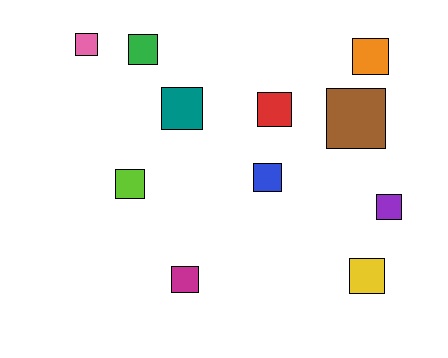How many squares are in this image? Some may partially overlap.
There are 11 squares.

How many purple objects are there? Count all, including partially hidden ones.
There is 1 purple object.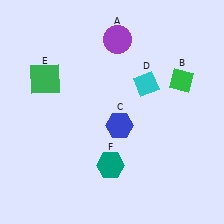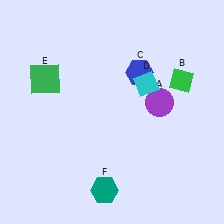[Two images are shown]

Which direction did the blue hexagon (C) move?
The blue hexagon (C) moved up.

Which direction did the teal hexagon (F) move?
The teal hexagon (F) moved down.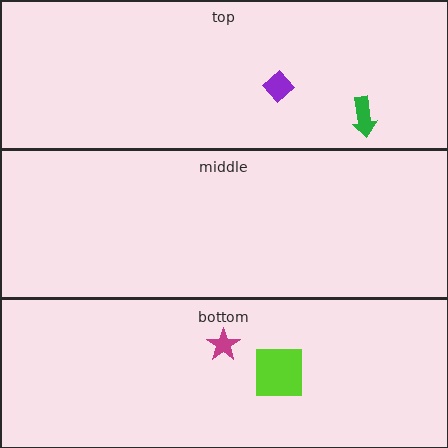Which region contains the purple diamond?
The top region.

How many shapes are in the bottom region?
2.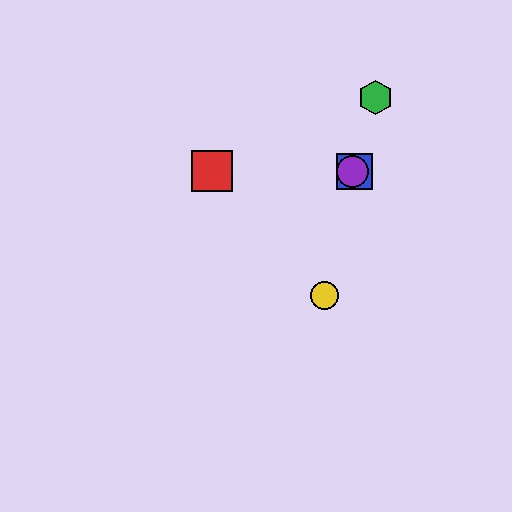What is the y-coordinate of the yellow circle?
The yellow circle is at y≈296.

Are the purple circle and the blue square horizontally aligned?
Yes, both are at y≈171.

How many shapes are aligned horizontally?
3 shapes (the red square, the blue square, the purple circle) are aligned horizontally.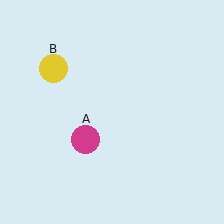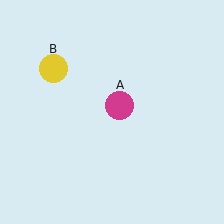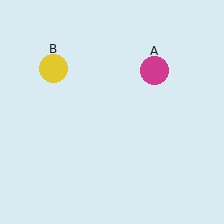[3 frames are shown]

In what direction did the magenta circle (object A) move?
The magenta circle (object A) moved up and to the right.